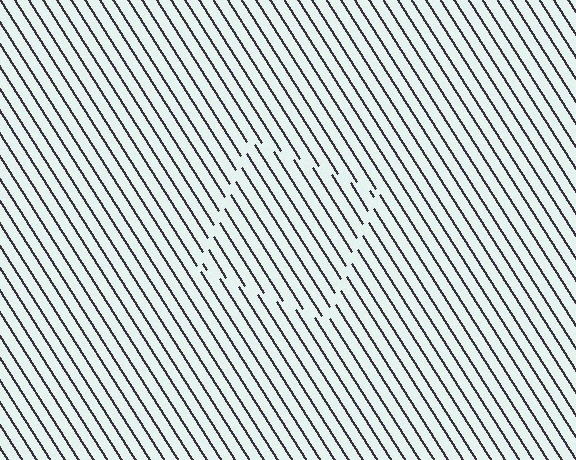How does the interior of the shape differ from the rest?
The interior of the shape contains the same grating, shifted by half a period — the contour is defined by the phase discontinuity where line-ends from the inner and outer gratings abut.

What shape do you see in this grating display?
An illusory square. The interior of the shape contains the same grating, shifted by half a period — the contour is defined by the phase discontinuity where line-ends from the inner and outer gratings abut.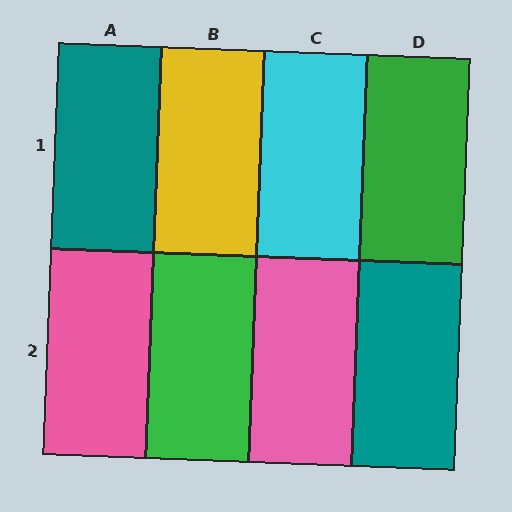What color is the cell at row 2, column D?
Teal.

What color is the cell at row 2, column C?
Pink.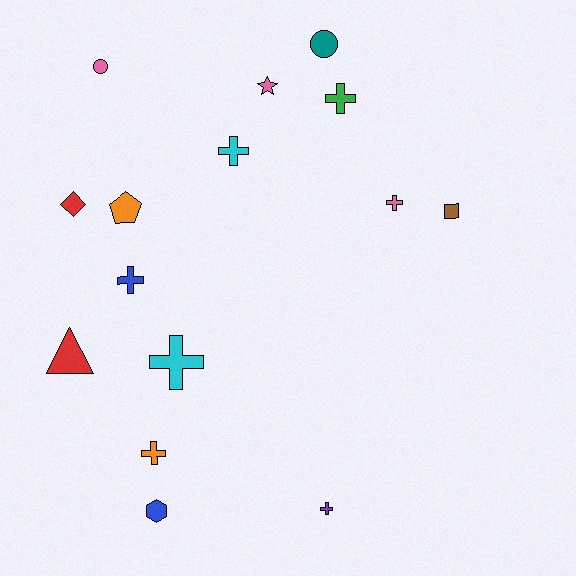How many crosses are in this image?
There are 7 crosses.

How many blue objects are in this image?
There are 2 blue objects.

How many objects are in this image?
There are 15 objects.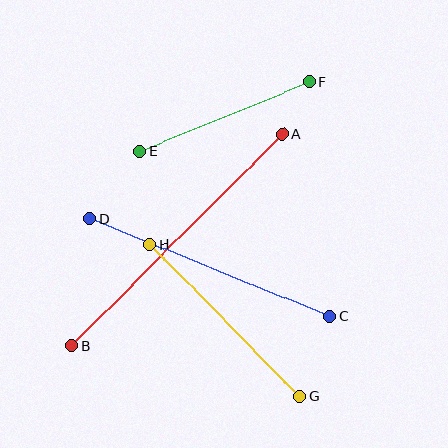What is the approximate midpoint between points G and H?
The midpoint is at approximately (225, 321) pixels.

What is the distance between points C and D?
The distance is approximately 259 pixels.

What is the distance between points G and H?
The distance is approximately 214 pixels.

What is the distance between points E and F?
The distance is approximately 182 pixels.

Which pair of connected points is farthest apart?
Points A and B are farthest apart.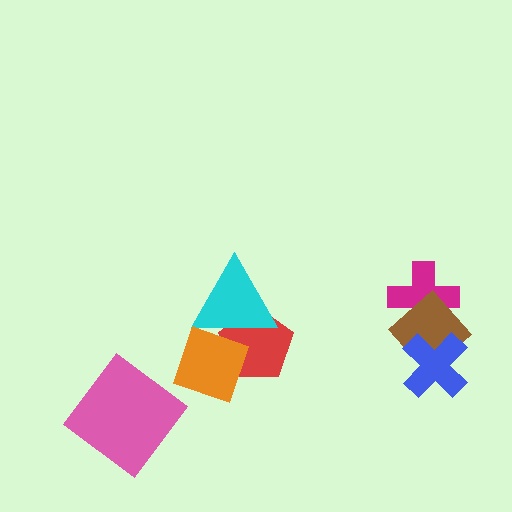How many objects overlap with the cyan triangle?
2 objects overlap with the cyan triangle.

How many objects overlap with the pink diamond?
0 objects overlap with the pink diamond.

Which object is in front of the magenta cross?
The brown diamond is in front of the magenta cross.